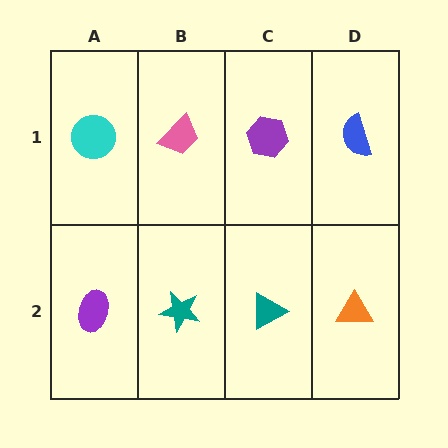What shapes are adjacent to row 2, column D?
A blue semicircle (row 1, column D), a teal triangle (row 2, column C).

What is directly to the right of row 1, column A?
A pink trapezoid.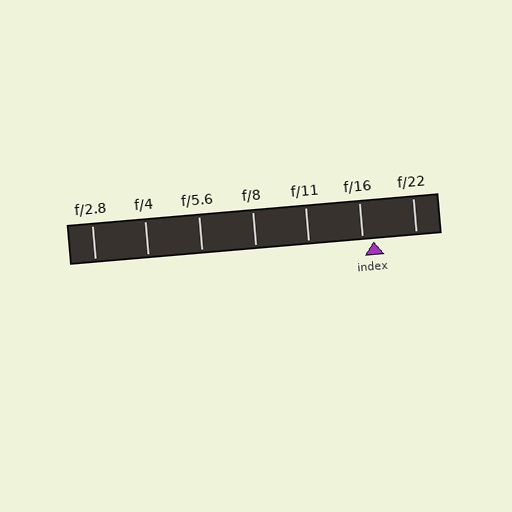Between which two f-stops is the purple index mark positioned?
The index mark is between f/16 and f/22.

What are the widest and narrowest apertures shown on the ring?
The widest aperture shown is f/2.8 and the narrowest is f/22.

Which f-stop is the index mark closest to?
The index mark is closest to f/16.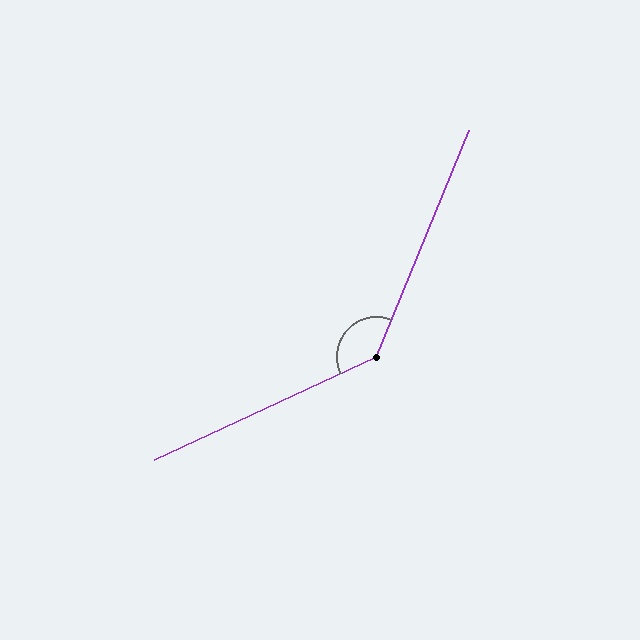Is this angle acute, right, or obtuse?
It is obtuse.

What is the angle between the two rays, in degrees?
Approximately 137 degrees.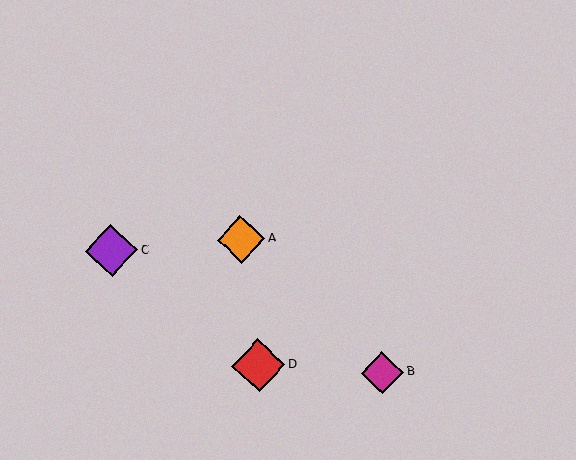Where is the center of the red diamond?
The center of the red diamond is at (258, 366).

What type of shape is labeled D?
Shape D is a red diamond.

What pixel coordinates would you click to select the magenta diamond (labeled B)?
Click at (382, 373) to select the magenta diamond B.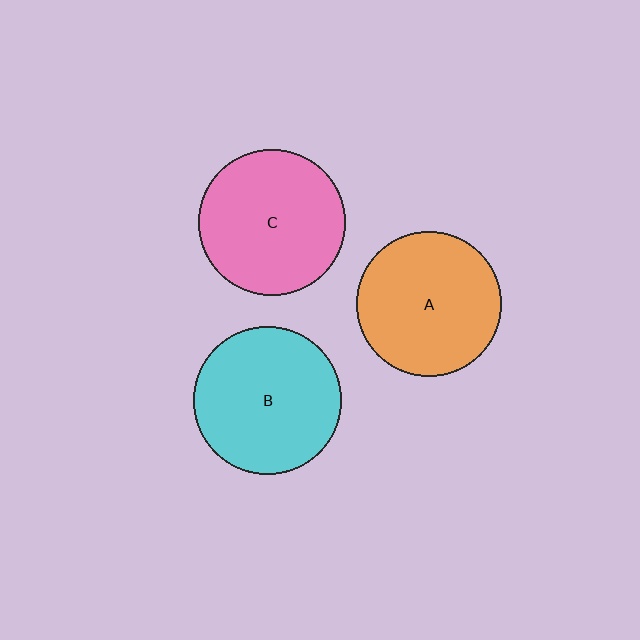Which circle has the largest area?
Circle B (cyan).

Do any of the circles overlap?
No, none of the circles overlap.